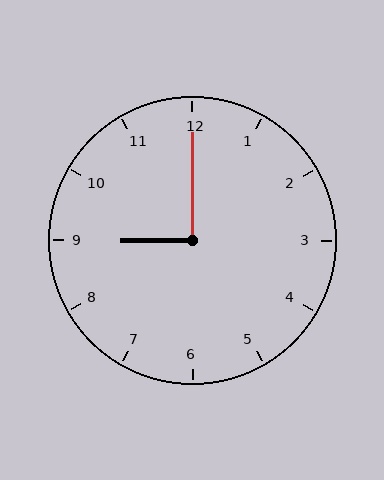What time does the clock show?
9:00.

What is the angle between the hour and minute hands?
Approximately 90 degrees.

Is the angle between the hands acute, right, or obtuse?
It is right.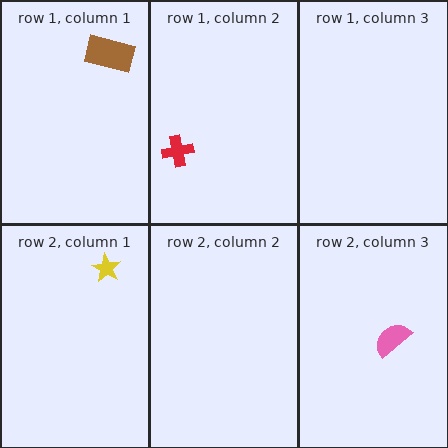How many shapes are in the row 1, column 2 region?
1.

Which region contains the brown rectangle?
The row 1, column 1 region.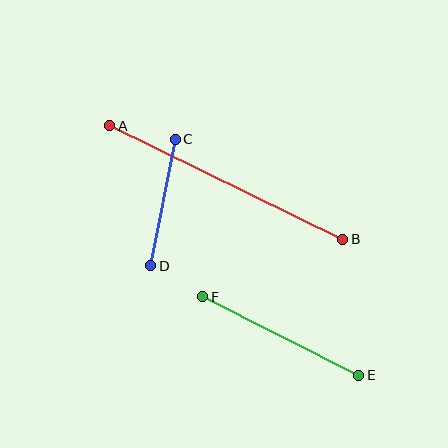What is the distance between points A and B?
The distance is approximately 259 pixels.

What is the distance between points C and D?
The distance is approximately 129 pixels.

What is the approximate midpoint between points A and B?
The midpoint is at approximately (226, 183) pixels.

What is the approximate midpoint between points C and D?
The midpoint is at approximately (163, 202) pixels.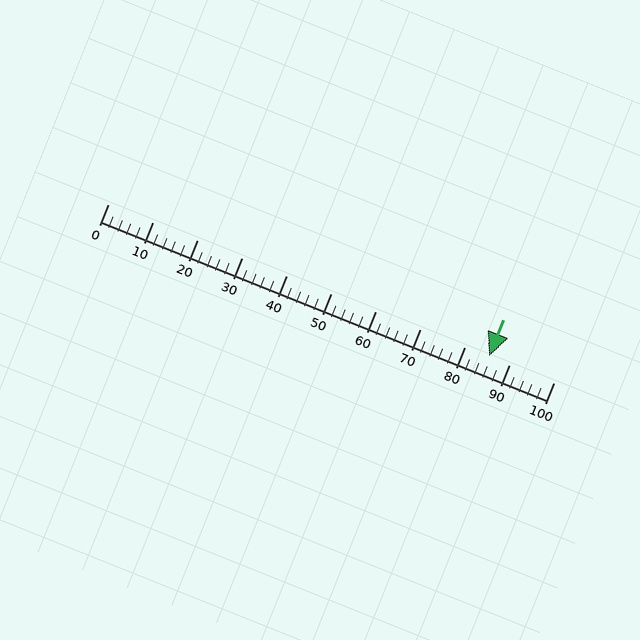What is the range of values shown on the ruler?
The ruler shows values from 0 to 100.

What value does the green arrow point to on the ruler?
The green arrow points to approximately 86.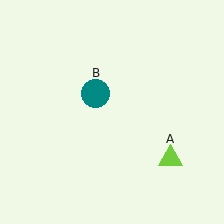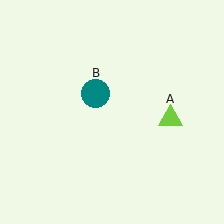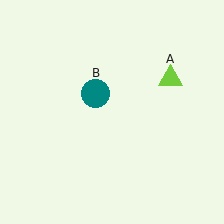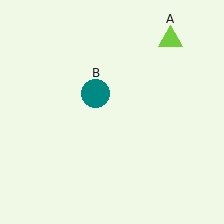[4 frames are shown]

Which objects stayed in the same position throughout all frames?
Teal circle (object B) remained stationary.